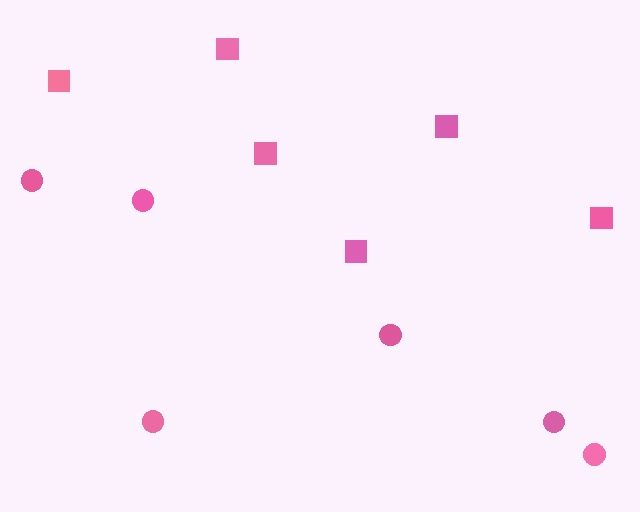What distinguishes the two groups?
There are 2 groups: one group of circles (6) and one group of squares (6).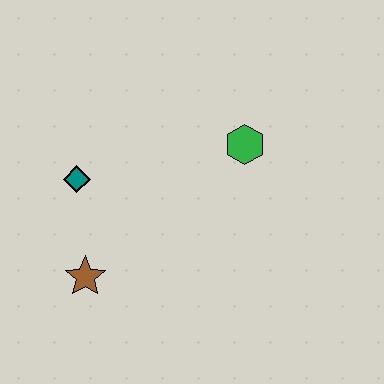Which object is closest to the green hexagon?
The teal diamond is closest to the green hexagon.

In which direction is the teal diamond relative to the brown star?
The teal diamond is above the brown star.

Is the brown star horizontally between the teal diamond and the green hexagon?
Yes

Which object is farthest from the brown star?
The green hexagon is farthest from the brown star.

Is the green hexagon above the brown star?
Yes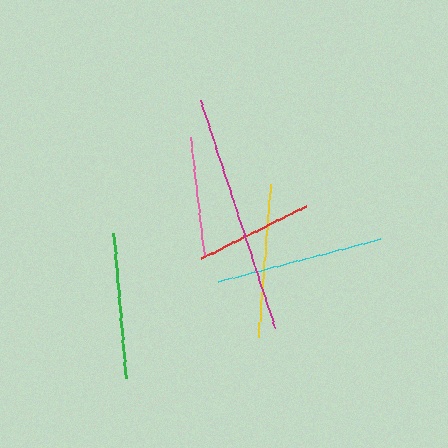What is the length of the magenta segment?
The magenta segment is approximately 239 pixels long.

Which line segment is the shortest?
The red line is the shortest at approximately 117 pixels.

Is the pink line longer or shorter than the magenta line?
The magenta line is longer than the pink line.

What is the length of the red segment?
The red segment is approximately 117 pixels long.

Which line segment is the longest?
The magenta line is the longest at approximately 239 pixels.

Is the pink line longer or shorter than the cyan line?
The cyan line is longer than the pink line.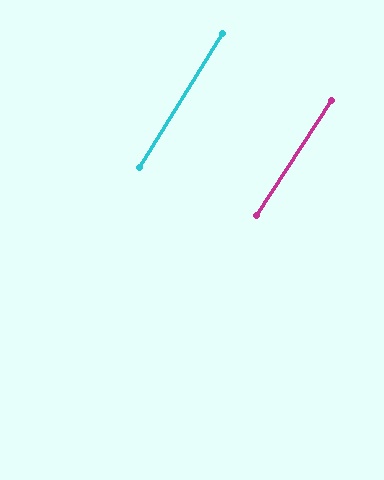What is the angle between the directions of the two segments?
Approximately 2 degrees.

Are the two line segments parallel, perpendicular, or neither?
Parallel — their directions differ by only 1.7°.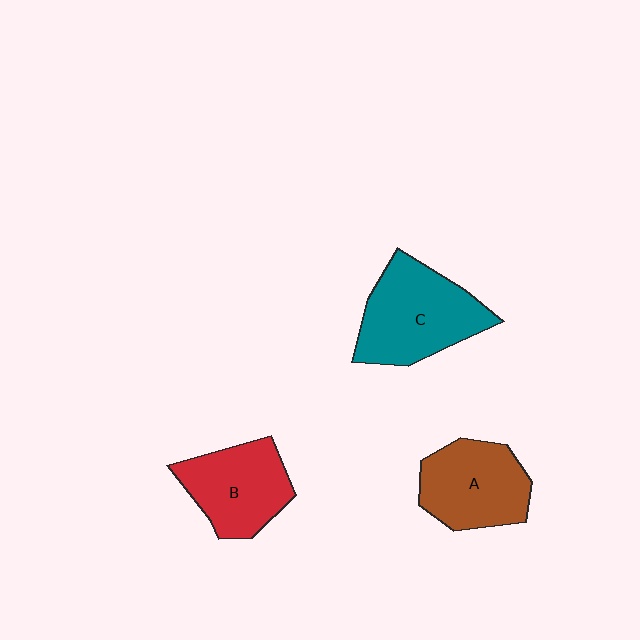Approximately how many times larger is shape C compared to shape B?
Approximately 1.2 times.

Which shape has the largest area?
Shape C (teal).